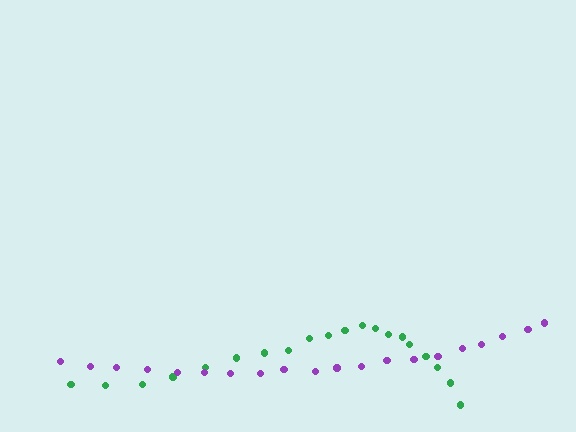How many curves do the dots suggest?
There are 2 distinct paths.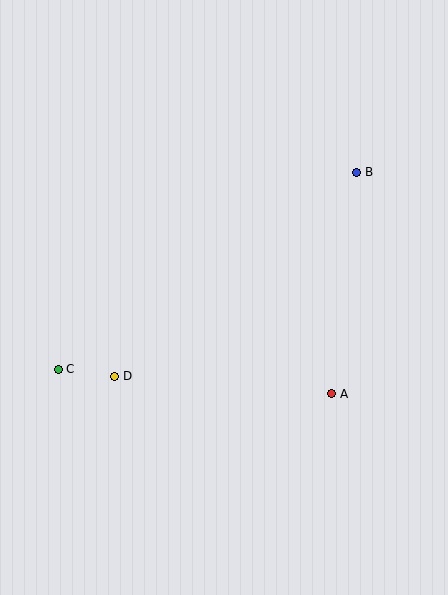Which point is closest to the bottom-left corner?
Point C is closest to the bottom-left corner.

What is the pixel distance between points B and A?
The distance between B and A is 223 pixels.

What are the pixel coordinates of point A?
Point A is at (332, 394).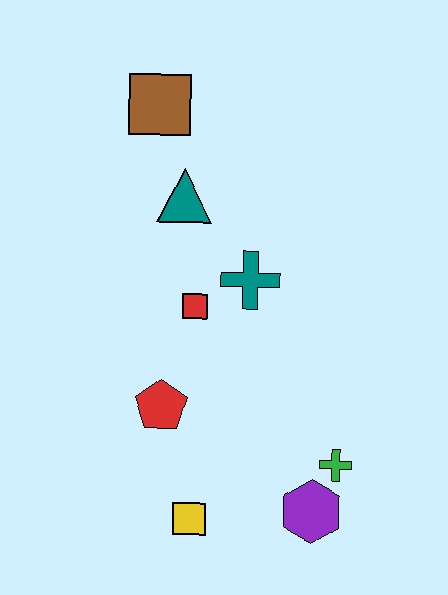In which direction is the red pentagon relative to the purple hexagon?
The red pentagon is to the left of the purple hexagon.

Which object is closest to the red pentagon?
The red square is closest to the red pentagon.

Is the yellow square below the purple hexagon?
Yes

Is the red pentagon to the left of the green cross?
Yes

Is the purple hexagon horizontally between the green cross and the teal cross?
Yes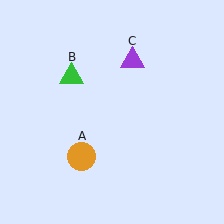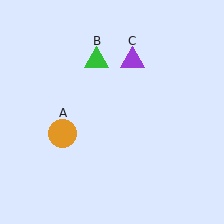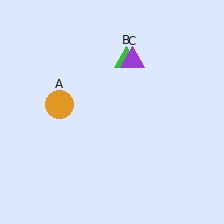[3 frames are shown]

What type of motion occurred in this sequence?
The orange circle (object A), green triangle (object B) rotated clockwise around the center of the scene.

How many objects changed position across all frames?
2 objects changed position: orange circle (object A), green triangle (object B).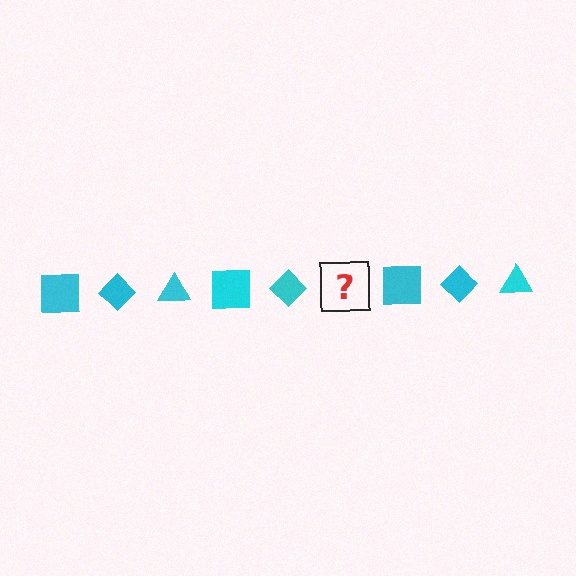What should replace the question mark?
The question mark should be replaced with a cyan triangle.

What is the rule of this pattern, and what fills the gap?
The rule is that the pattern cycles through square, diamond, triangle shapes in cyan. The gap should be filled with a cyan triangle.